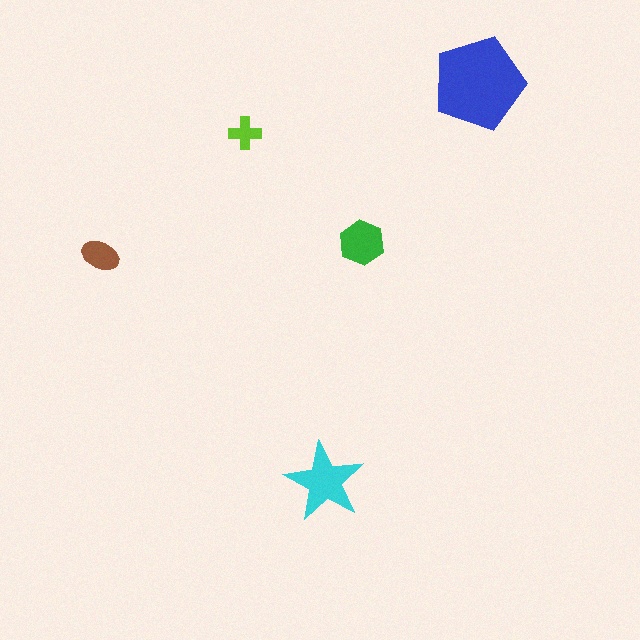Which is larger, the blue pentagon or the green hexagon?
The blue pentagon.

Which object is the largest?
The blue pentagon.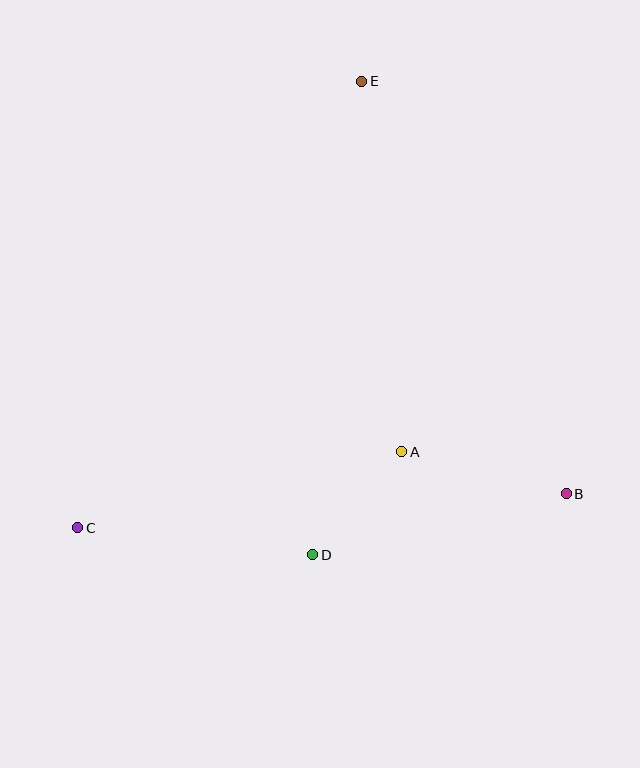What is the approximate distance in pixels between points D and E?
The distance between D and E is approximately 476 pixels.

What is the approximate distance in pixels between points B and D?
The distance between B and D is approximately 261 pixels.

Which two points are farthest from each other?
Points C and E are farthest from each other.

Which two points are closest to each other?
Points A and D are closest to each other.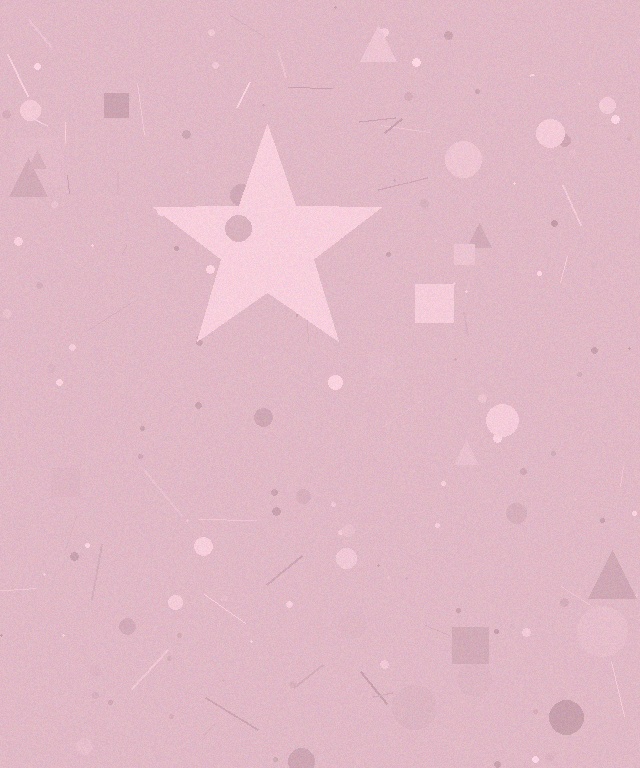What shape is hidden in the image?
A star is hidden in the image.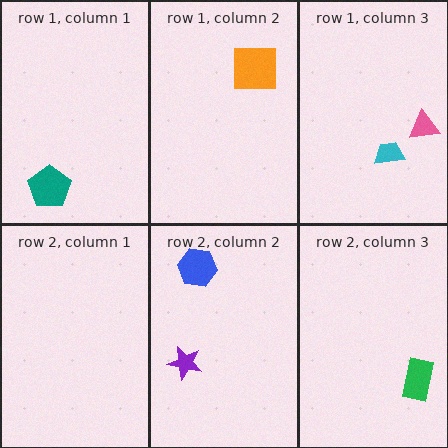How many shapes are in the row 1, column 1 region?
1.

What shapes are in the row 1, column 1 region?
The teal pentagon.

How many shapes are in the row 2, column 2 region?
2.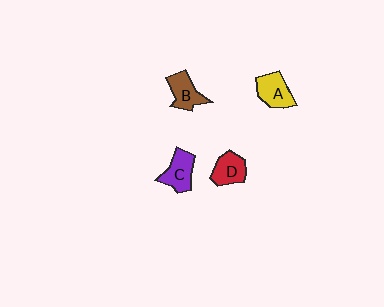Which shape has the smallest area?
Shape D (red).